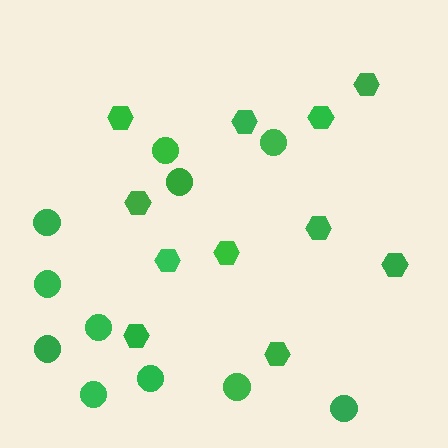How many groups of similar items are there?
There are 2 groups: one group of hexagons (11) and one group of circles (11).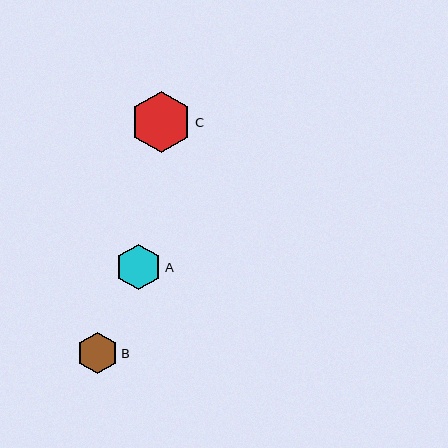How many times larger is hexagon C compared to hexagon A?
Hexagon C is approximately 1.4 times the size of hexagon A.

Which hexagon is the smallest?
Hexagon B is the smallest with a size of approximately 41 pixels.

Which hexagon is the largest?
Hexagon C is the largest with a size of approximately 62 pixels.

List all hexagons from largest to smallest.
From largest to smallest: C, A, B.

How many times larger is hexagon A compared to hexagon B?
Hexagon A is approximately 1.1 times the size of hexagon B.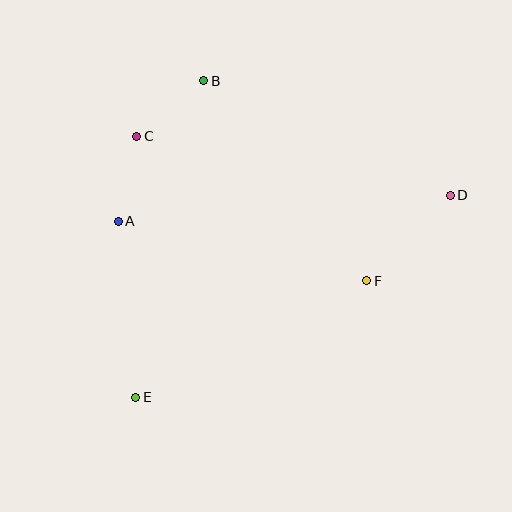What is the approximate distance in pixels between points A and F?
The distance between A and F is approximately 256 pixels.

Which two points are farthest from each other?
Points D and E are farthest from each other.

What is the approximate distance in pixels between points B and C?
The distance between B and C is approximately 87 pixels.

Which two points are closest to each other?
Points A and C are closest to each other.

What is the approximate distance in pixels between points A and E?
The distance between A and E is approximately 177 pixels.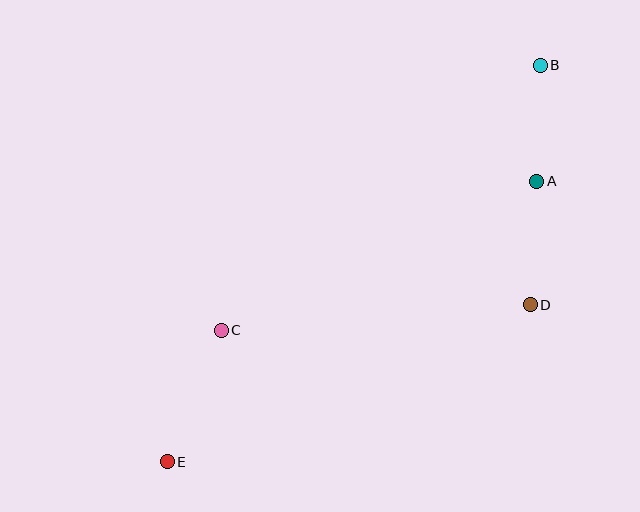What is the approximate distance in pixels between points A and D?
The distance between A and D is approximately 124 pixels.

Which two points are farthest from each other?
Points B and E are farthest from each other.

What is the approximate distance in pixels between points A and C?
The distance between A and C is approximately 349 pixels.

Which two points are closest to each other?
Points A and B are closest to each other.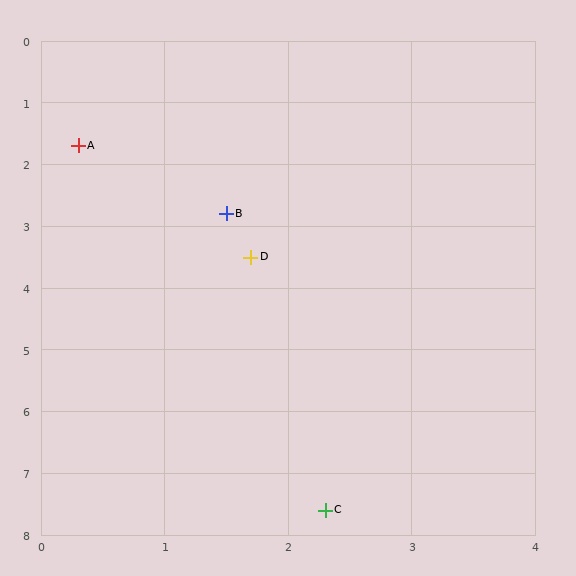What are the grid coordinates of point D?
Point D is at approximately (1.7, 3.5).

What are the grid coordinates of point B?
Point B is at approximately (1.5, 2.8).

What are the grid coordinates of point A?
Point A is at approximately (0.3, 1.7).